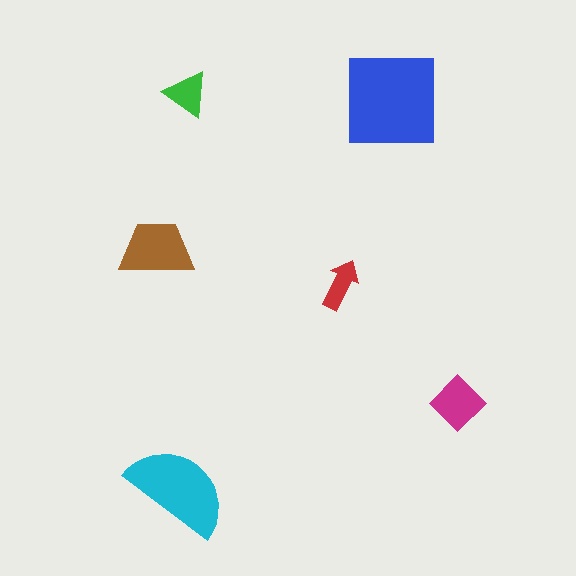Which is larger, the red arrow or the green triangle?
The green triangle.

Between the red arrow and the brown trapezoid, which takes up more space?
The brown trapezoid.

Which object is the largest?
The blue square.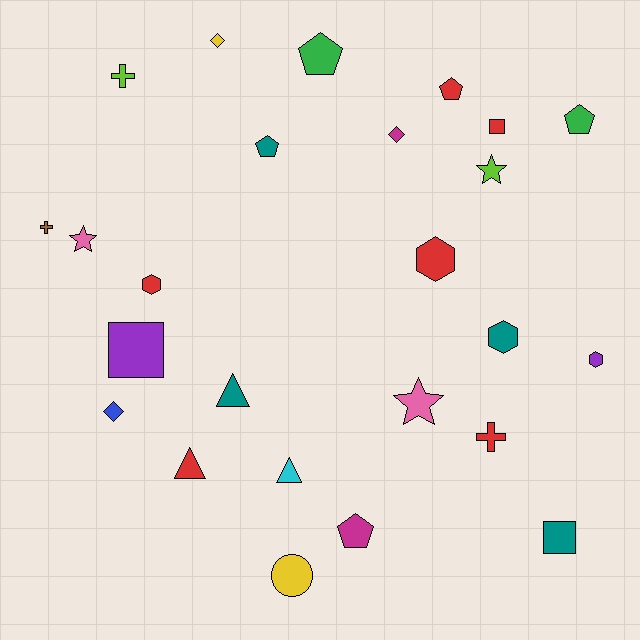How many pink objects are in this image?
There are 2 pink objects.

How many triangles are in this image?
There are 3 triangles.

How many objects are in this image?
There are 25 objects.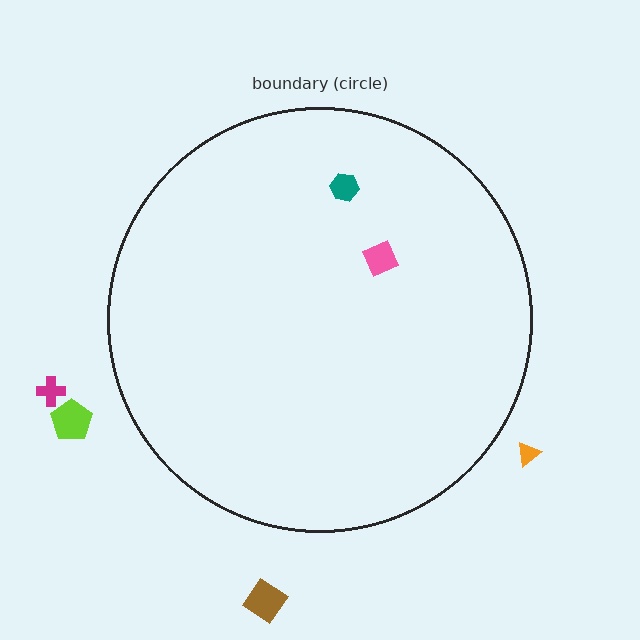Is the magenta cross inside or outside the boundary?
Outside.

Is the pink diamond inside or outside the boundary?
Inside.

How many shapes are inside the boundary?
2 inside, 4 outside.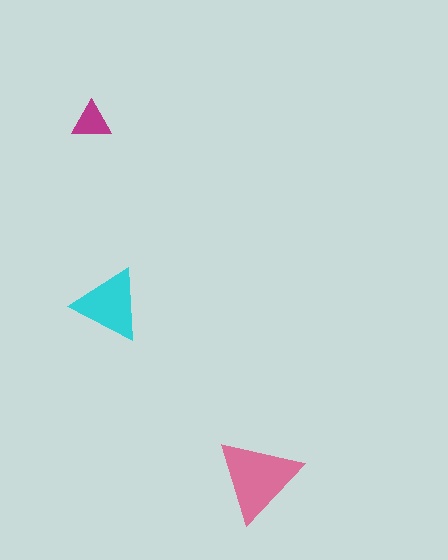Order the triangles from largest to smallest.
the pink one, the cyan one, the magenta one.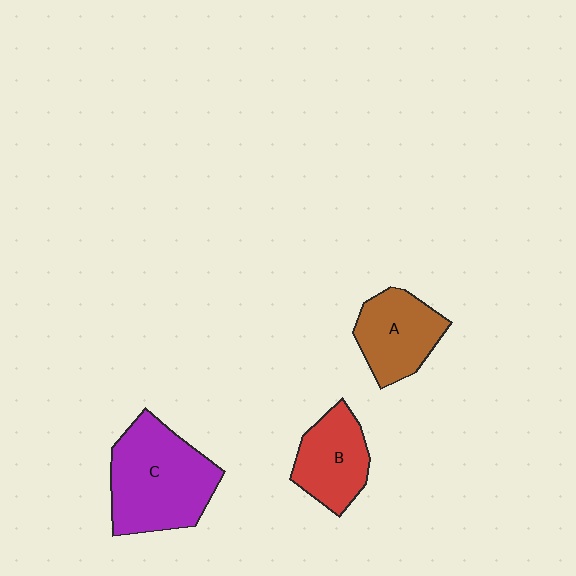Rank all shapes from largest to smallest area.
From largest to smallest: C (purple), A (brown), B (red).